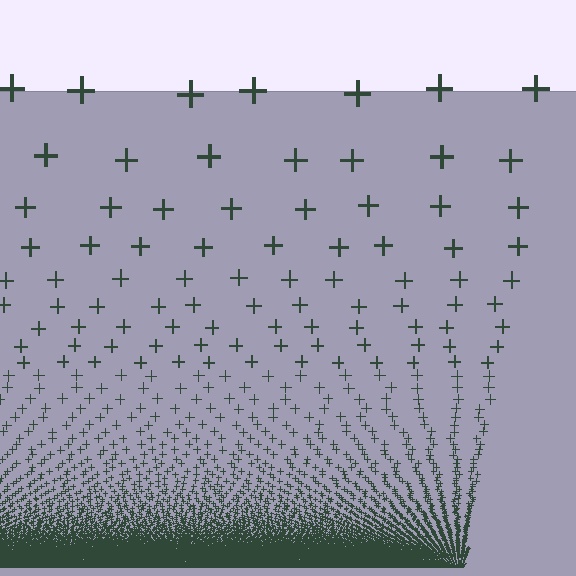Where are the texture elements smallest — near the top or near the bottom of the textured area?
Near the bottom.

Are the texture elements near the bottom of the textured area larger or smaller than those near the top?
Smaller. The gradient is inverted — elements near the bottom are smaller and denser.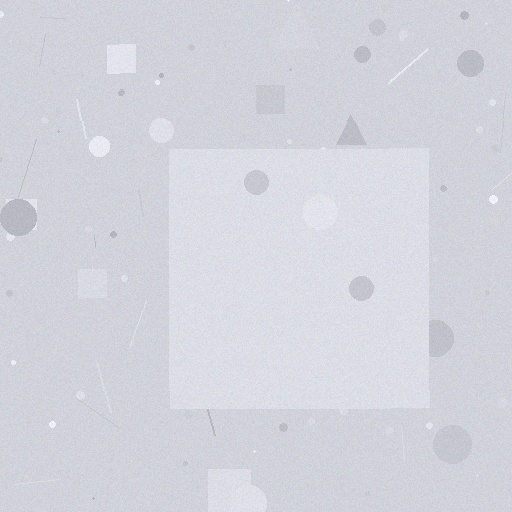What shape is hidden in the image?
A square is hidden in the image.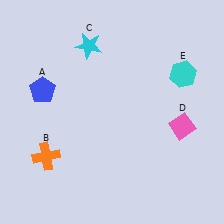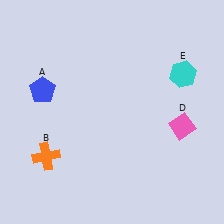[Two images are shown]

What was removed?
The cyan star (C) was removed in Image 2.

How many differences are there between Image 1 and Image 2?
There is 1 difference between the two images.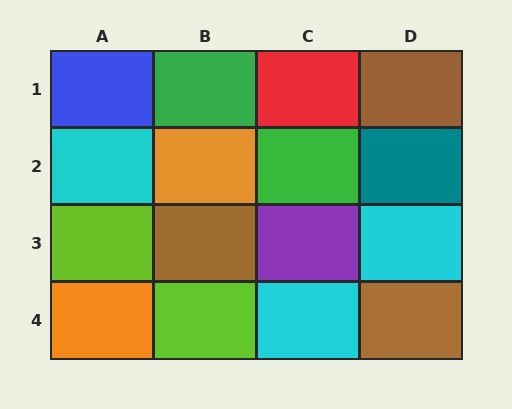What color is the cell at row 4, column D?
Brown.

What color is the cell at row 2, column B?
Orange.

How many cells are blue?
1 cell is blue.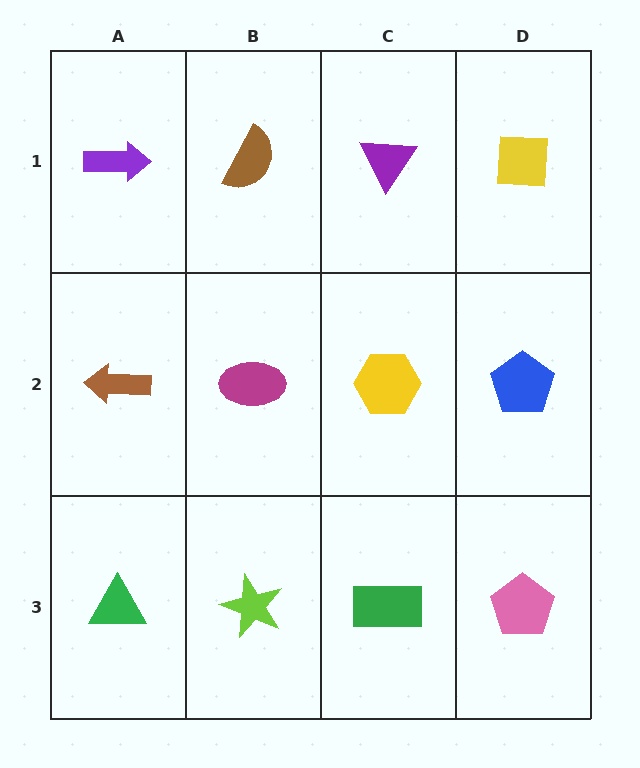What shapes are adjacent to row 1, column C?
A yellow hexagon (row 2, column C), a brown semicircle (row 1, column B), a yellow square (row 1, column D).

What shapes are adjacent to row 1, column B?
A magenta ellipse (row 2, column B), a purple arrow (row 1, column A), a purple triangle (row 1, column C).